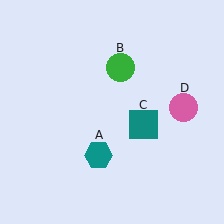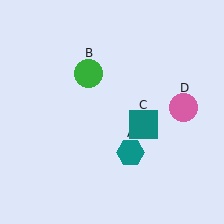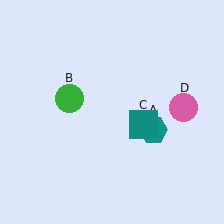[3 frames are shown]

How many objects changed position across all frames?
2 objects changed position: teal hexagon (object A), green circle (object B).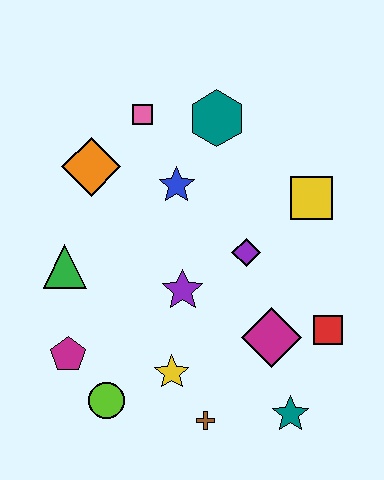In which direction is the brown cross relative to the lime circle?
The brown cross is to the right of the lime circle.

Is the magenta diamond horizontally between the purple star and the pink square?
No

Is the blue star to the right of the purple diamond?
No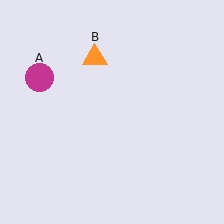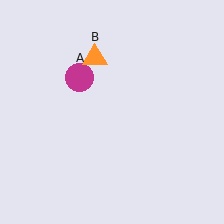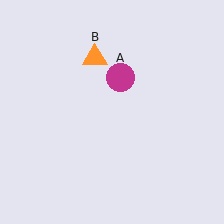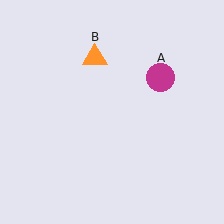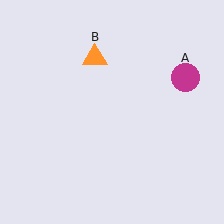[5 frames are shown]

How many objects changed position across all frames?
1 object changed position: magenta circle (object A).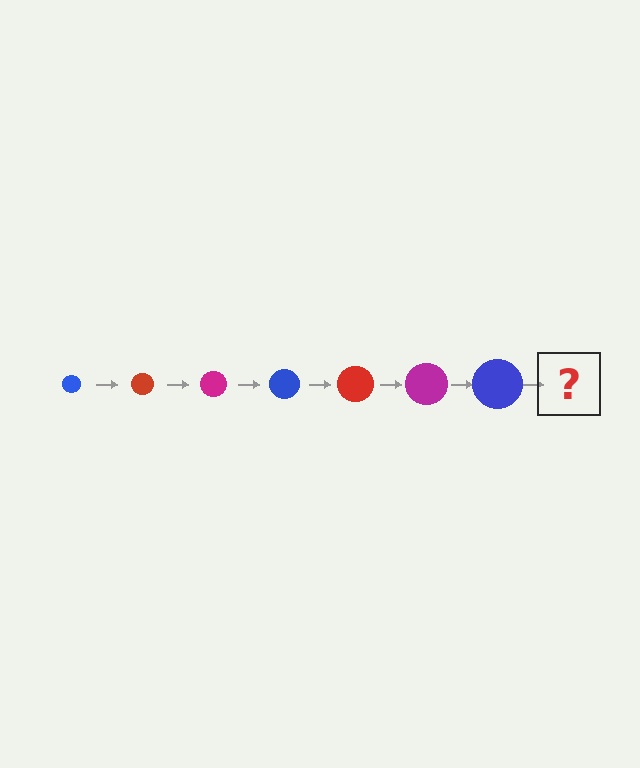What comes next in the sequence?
The next element should be a red circle, larger than the previous one.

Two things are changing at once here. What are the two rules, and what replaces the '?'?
The two rules are that the circle grows larger each step and the color cycles through blue, red, and magenta. The '?' should be a red circle, larger than the previous one.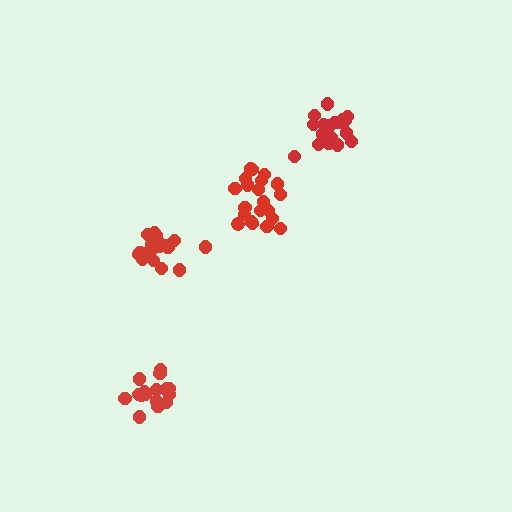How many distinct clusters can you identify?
There are 4 distinct clusters.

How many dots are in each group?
Group 1: 21 dots, Group 2: 18 dots, Group 3: 21 dots, Group 4: 21 dots (81 total).